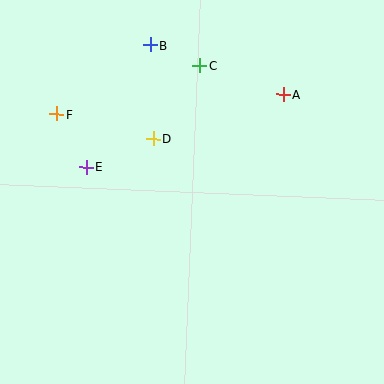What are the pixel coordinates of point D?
Point D is at (153, 138).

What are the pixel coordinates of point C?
Point C is at (200, 65).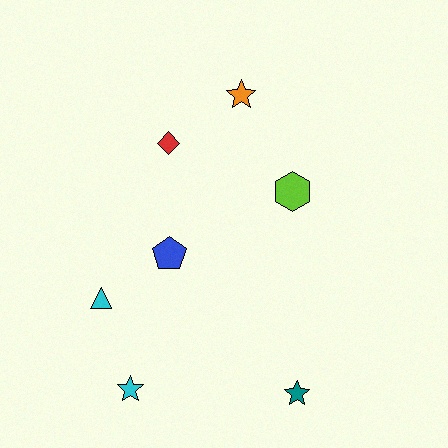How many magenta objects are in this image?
There are no magenta objects.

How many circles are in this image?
There are no circles.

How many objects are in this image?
There are 7 objects.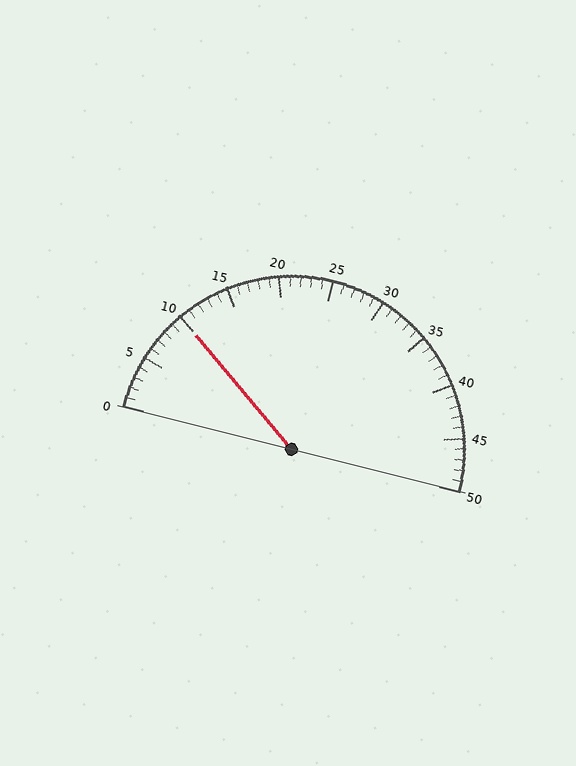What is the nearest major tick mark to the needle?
The nearest major tick mark is 10.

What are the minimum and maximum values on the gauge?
The gauge ranges from 0 to 50.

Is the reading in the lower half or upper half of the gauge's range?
The reading is in the lower half of the range (0 to 50).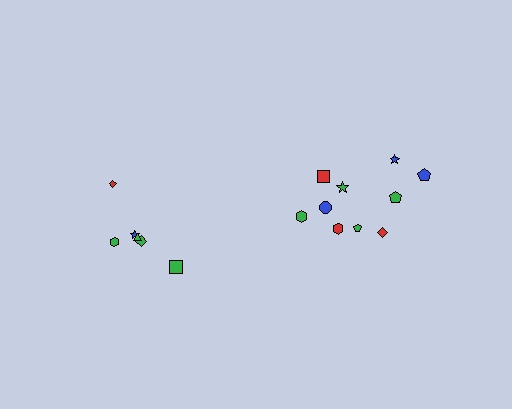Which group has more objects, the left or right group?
The right group.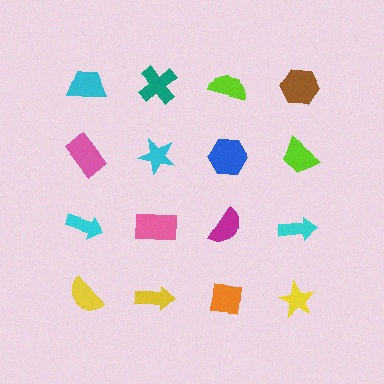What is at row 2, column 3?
A blue hexagon.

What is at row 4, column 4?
A yellow star.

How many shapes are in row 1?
4 shapes.